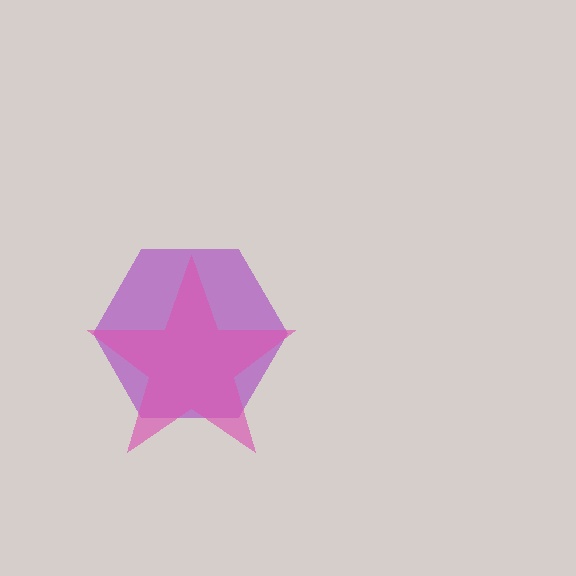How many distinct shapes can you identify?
There are 2 distinct shapes: a purple hexagon, a pink star.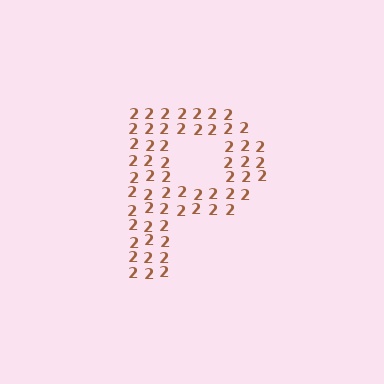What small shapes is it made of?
It is made of small digit 2's.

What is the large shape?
The large shape is the letter P.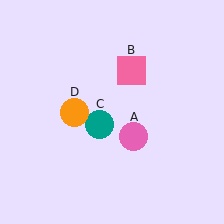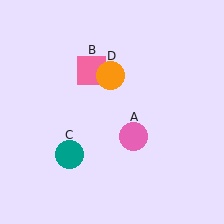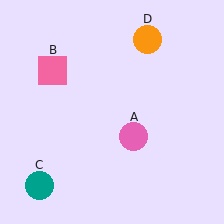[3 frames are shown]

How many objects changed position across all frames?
3 objects changed position: pink square (object B), teal circle (object C), orange circle (object D).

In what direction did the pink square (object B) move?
The pink square (object B) moved left.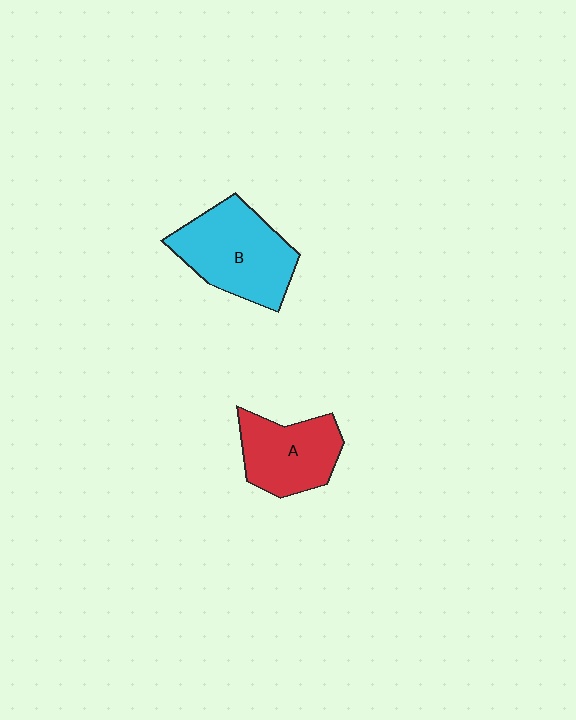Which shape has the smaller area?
Shape A (red).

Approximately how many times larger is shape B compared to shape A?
Approximately 1.3 times.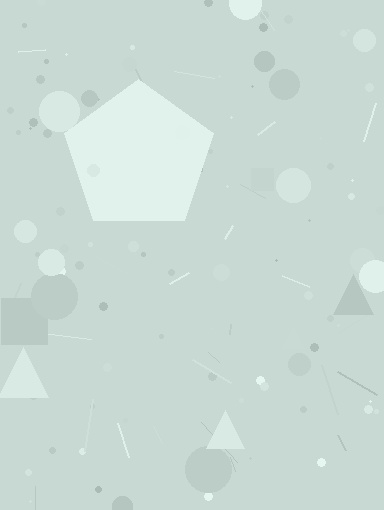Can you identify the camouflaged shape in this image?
The camouflaged shape is a pentagon.